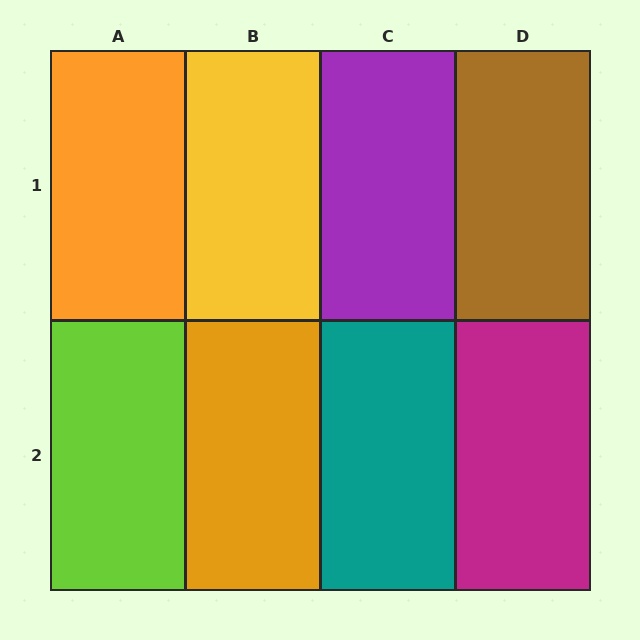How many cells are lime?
1 cell is lime.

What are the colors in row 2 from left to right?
Lime, orange, teal, magenta.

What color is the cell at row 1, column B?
Yellow.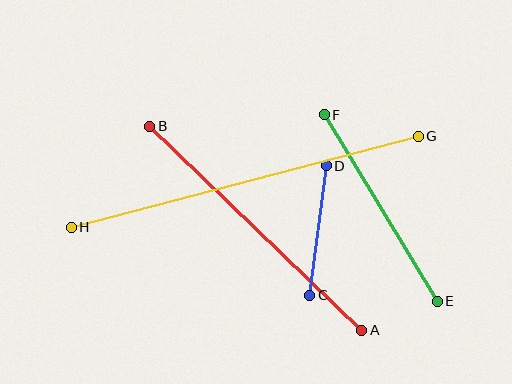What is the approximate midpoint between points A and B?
The midpoint is at approximately (256, 228) pixels.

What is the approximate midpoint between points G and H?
The midpoint is at approximately (245, 182) pixels.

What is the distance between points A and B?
The distance is approximately 294 pixels.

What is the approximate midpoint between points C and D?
The midpoint is at approximately (318, 230) pixels.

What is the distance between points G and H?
The distance is approximately 359 pixels.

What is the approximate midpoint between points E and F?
The midpoint is at approximately (381, 208) pixels.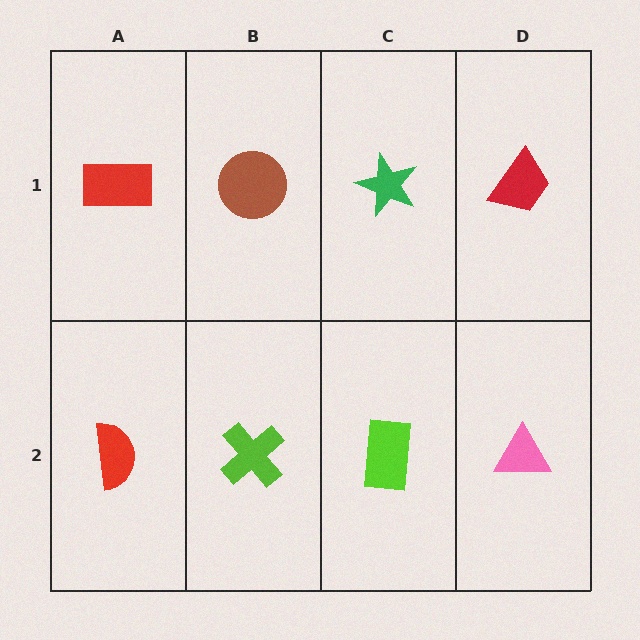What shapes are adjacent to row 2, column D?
A red trapezoid (row 1, column D), a lime rectangle (row 2, column C).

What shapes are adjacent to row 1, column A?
A red semicircle (row 2, column A), a brown circle (row 1, column B).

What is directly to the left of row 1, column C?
A brown circle.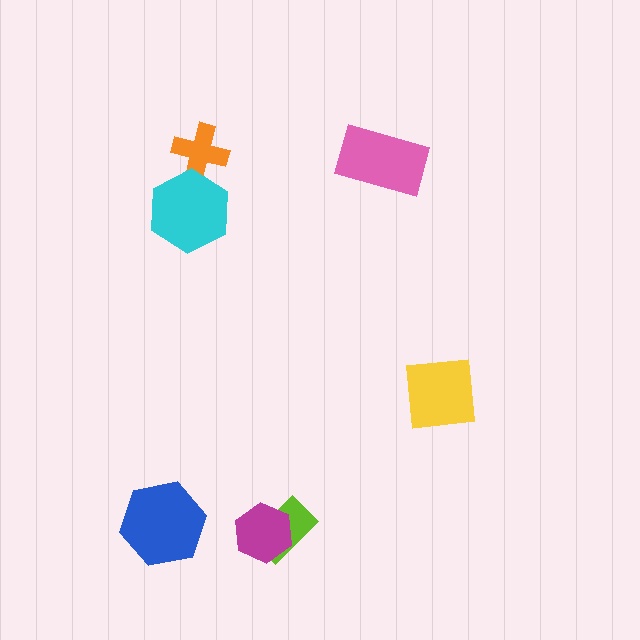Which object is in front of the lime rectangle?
The magenta hexagon is in front of the lime rectangle.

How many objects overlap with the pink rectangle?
0 objects overlap with the pink rectangle.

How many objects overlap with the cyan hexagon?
1 object overlaps with the cyan hexagon.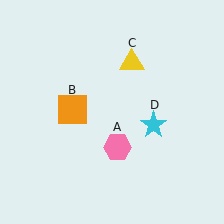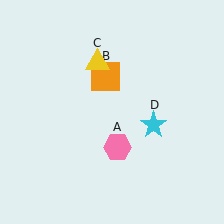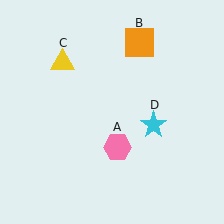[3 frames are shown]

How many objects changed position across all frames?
2 objects changed position: orange square (object B), yellow triangle (object C).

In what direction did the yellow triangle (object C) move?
The yellow triangle (object C) moved left.